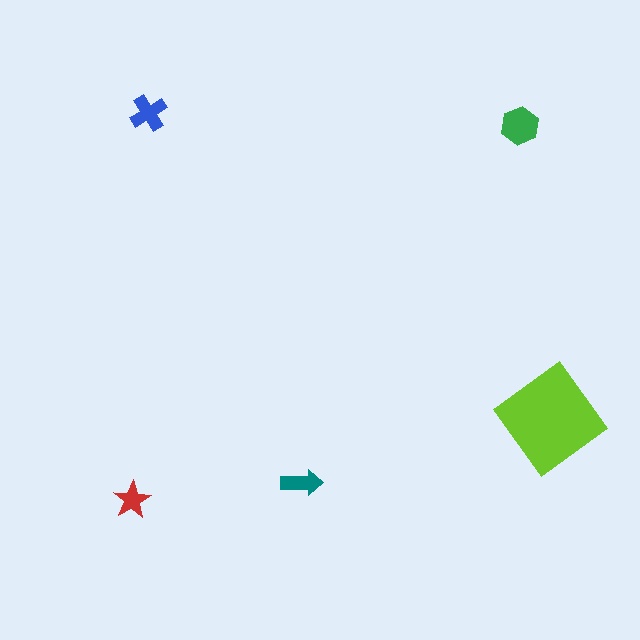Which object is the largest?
The lime diamond.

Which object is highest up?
The blue cross is topmost.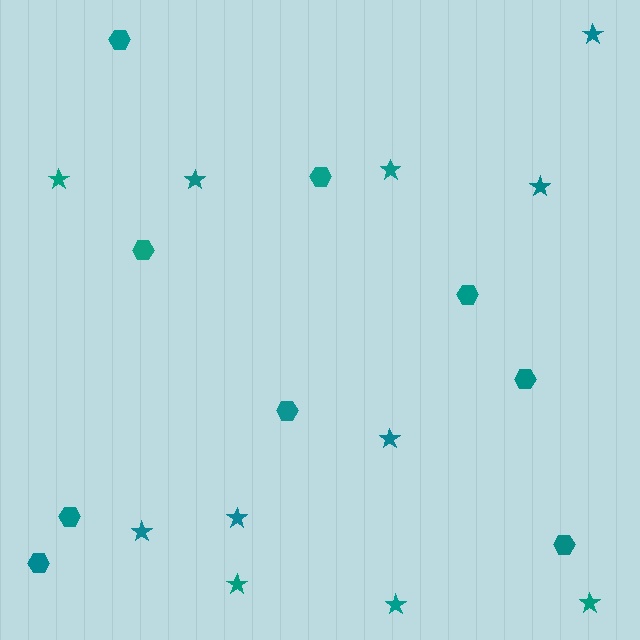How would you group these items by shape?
There are 2 groups: one group of stars (11) and one group of hexagons (9).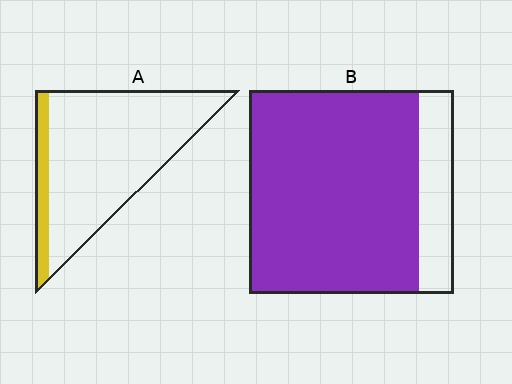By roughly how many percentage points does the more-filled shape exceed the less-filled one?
By roughly 70 percentage points (B over A).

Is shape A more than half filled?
No.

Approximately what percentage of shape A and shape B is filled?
A is approximately 15% and B is approximately 85%.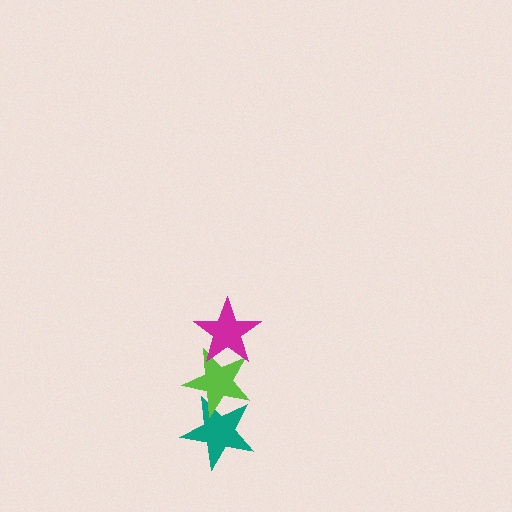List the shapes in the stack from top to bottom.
From top to bottom: the magenta star, the lime star, the teal star.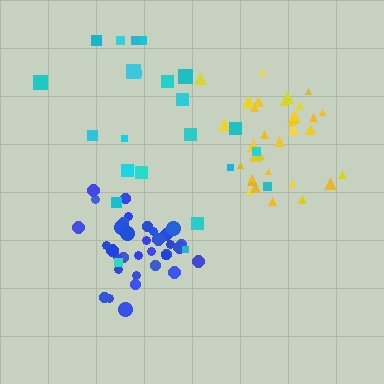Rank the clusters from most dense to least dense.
blue, yellow, cyan.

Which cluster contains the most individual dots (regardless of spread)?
Blue (34).